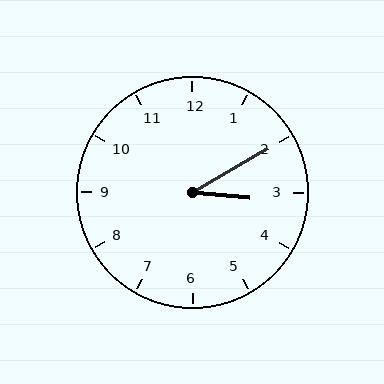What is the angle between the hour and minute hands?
Approximately 35 degrees.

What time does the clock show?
3:10.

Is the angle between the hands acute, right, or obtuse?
It is acute.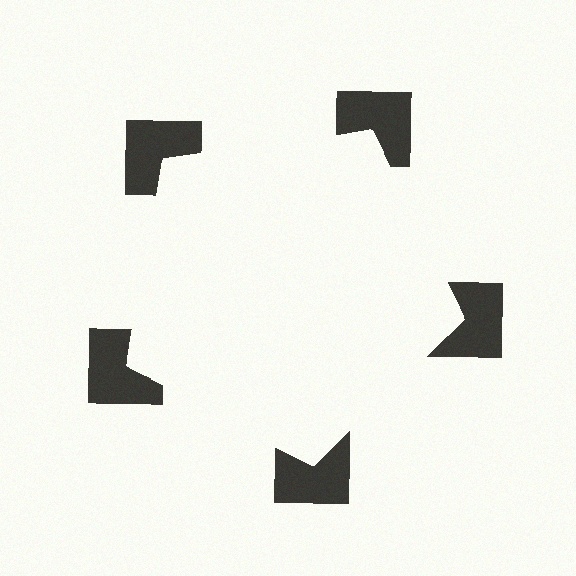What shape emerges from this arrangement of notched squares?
An illusory pentagon — its edges are inferred from the aligned wedge cuts in the notched squares, not physically drawn.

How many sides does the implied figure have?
5 sides.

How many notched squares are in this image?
There are 5 — one at each vertex of the illusory pentagon.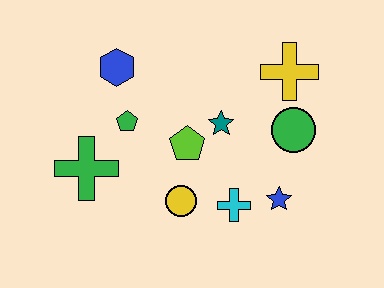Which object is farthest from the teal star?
The green cross is farthest from the teal star.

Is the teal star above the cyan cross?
Yes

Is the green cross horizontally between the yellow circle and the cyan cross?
No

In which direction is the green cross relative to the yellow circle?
The green cross is to the left of the yellow circle.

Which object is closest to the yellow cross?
The green circle is closest to the yellow cross.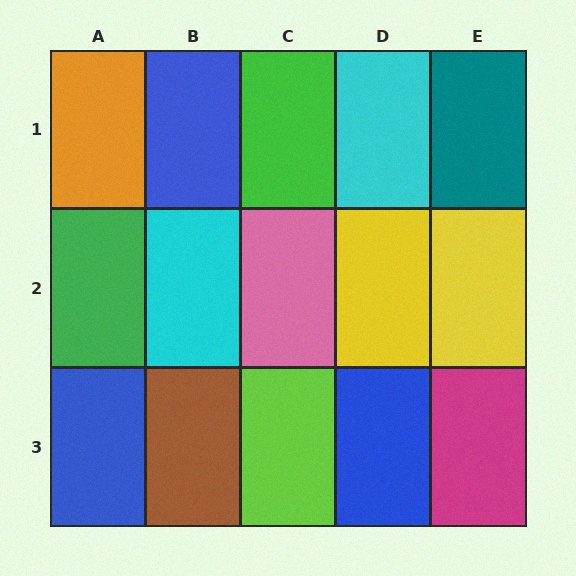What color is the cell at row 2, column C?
Pink.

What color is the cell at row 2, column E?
Yellow.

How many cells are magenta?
1 cell is magenta.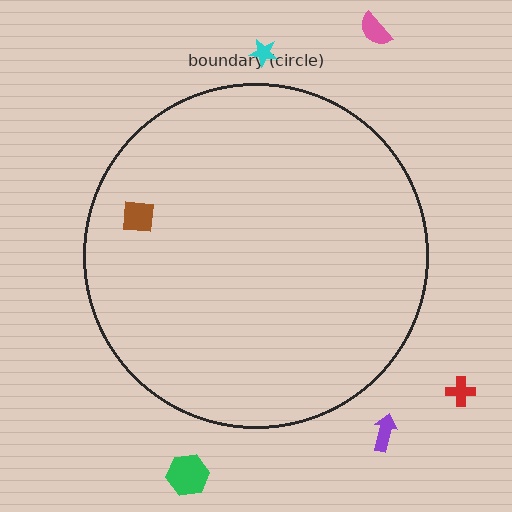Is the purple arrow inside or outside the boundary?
Outside.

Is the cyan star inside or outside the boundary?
Outside.